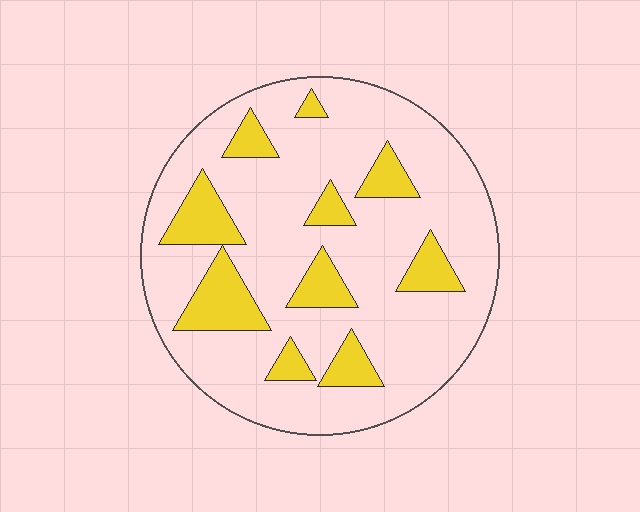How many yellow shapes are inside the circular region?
10.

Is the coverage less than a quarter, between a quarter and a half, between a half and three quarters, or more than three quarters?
Less than a quarter.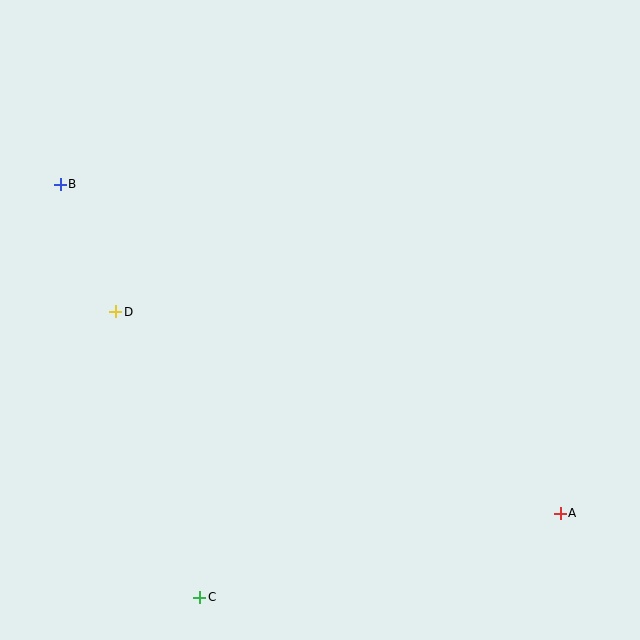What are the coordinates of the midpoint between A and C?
The midpoint between A and C is at (380, 555).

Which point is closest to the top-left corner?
Point B is closest to the top-left corner.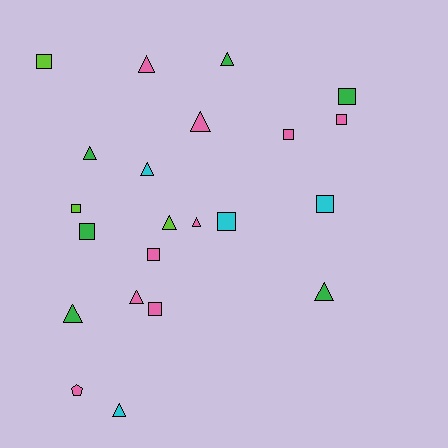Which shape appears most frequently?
Triangle, with 11 objects.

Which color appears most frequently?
Pink, with 9 objects.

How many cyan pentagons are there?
There are no cyan pentagons.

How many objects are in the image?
There are 22 objects.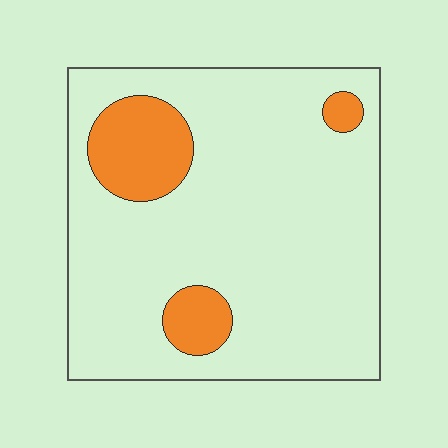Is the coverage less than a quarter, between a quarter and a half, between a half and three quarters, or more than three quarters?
Less than a quarter.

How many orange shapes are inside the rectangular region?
3.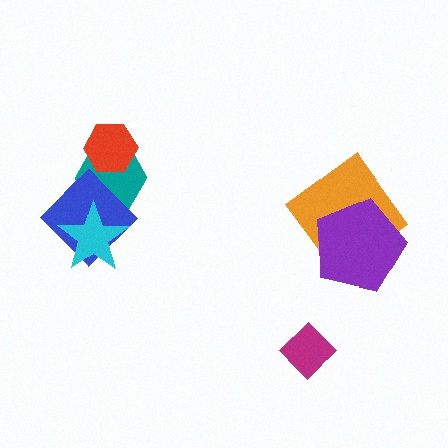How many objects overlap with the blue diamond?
2 objects overlap with the blue diamond.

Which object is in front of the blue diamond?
The cyan star is in front of the blue diamond.